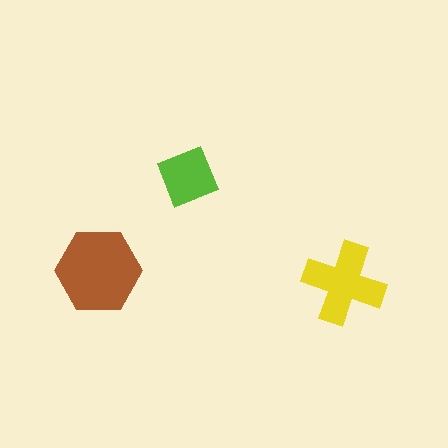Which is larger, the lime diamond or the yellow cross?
The yellow cross.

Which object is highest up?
The lime diamond is topmost.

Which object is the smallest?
The lime diamond.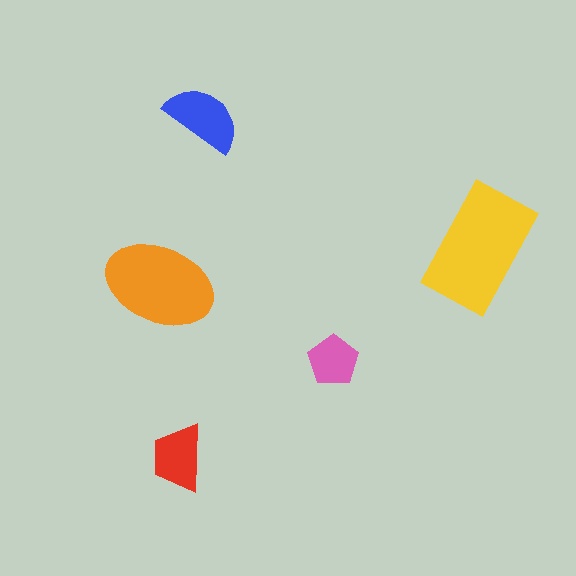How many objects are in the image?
There are 5 objects in the image.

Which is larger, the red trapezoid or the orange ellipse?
The orange ellipse.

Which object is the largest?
The yellow rectangle.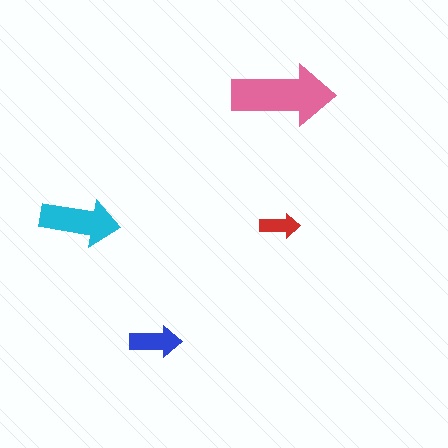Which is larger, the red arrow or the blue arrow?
The blue one.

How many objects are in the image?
There are 4 objects in the image.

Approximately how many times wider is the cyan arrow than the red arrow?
About 2 times wider.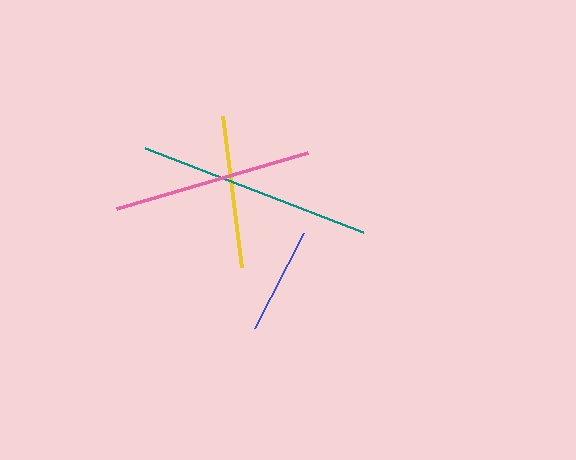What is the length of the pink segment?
The pink segment is approximately 199 pixels long.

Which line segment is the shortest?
The blue line is the shortest at approximately 107 pixels.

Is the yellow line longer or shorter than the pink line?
The pink line is longer than the yellow line.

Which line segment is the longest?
The teal line is the longest at approximately 234 pixels.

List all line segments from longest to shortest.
From longest to shortest: teal, pink, yellow, blue.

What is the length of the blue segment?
The blue segment is approximately 107 pixels long.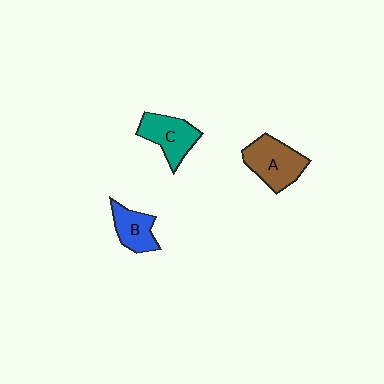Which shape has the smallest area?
Shape B (blue).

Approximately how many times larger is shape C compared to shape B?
Approximately 1.3 times.